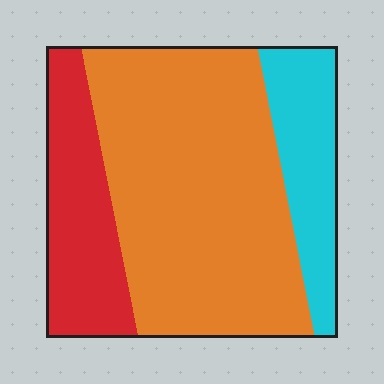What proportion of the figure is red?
Red covers around 20% of the figure.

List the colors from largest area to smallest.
From largest to smallest: orange, red, cyan.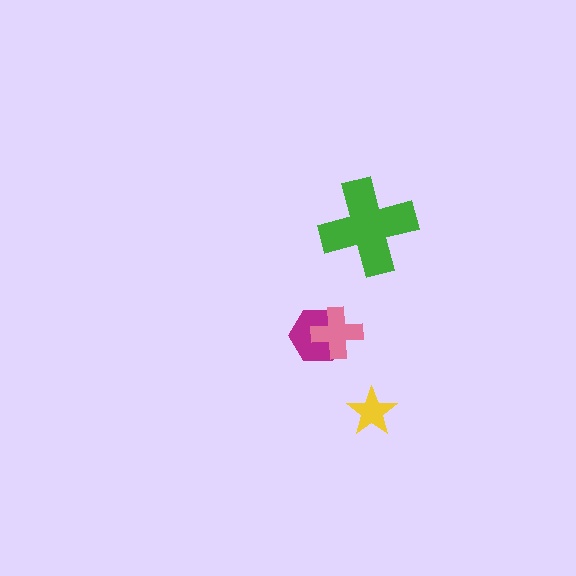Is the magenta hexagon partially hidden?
Yes, it is partially covered by another shape.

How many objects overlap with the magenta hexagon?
1 object overlaps with the magenta hexagon.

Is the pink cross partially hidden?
No, no other shape covers it.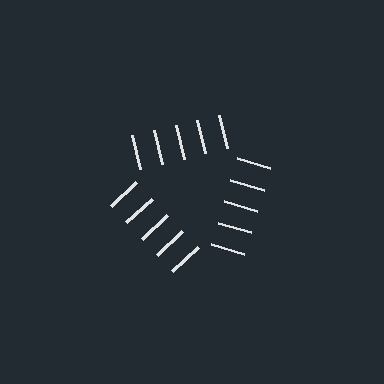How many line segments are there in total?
15 — 5 along each of the 3 edges.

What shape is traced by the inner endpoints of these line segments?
An illusory triangle — the line segments terminate on its edges but no continuous stroke is drawn.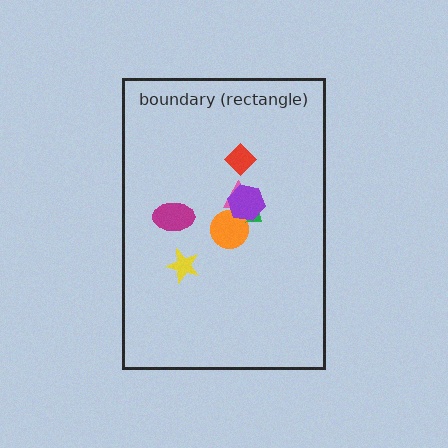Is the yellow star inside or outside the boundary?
Inside.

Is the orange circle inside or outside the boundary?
Inside.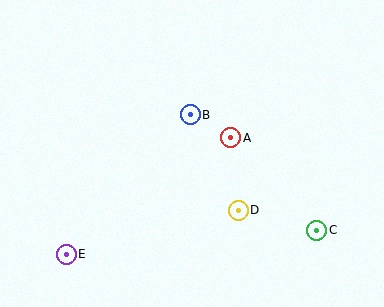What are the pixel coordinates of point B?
Point B is at (190, 115).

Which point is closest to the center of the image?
Point B at (190, 115) is closest to the center.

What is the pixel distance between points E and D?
The distance between E and D is 178 pixels.